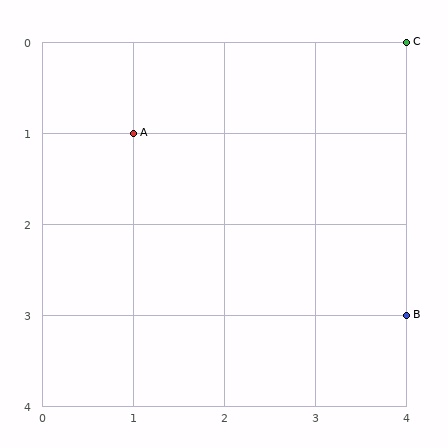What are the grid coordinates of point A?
Point A is at grid coordinates (1, 1).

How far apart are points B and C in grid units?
Points B and C are 3 rows apart.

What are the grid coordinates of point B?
Point B is at grid coordinates (4, 3).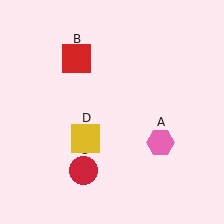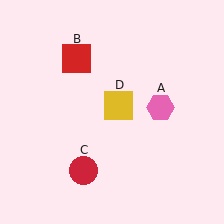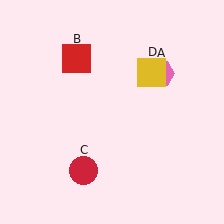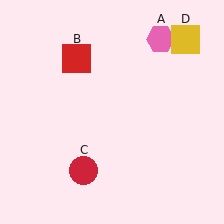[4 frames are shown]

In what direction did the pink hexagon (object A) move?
The pink hexagon (object A) moved up.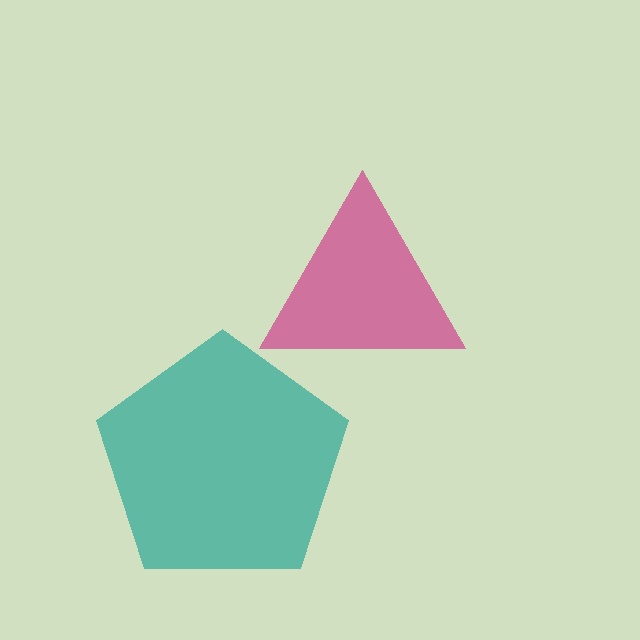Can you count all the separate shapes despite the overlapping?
Yes, there are 2 separate shapes.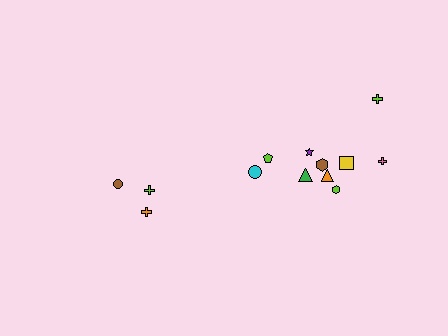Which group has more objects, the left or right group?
The right group.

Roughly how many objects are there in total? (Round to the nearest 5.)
Roughly 15 objects in total.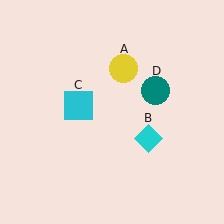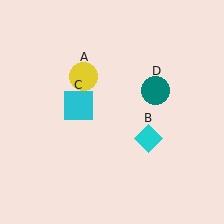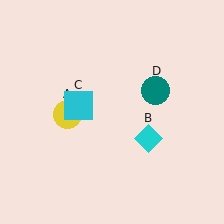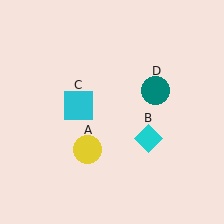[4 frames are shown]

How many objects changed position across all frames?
1 object changed position: yellow circle (object A).